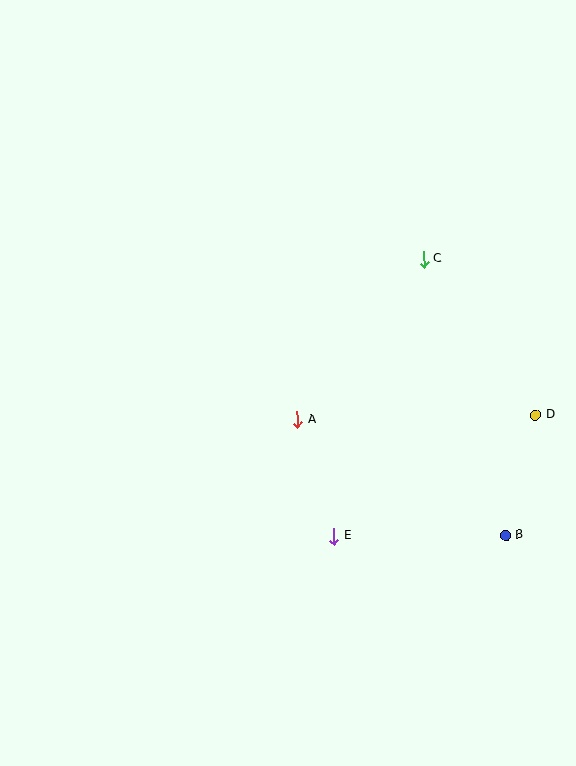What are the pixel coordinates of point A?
Point A is at (298, 419).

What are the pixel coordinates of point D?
Point D is at (535, 415).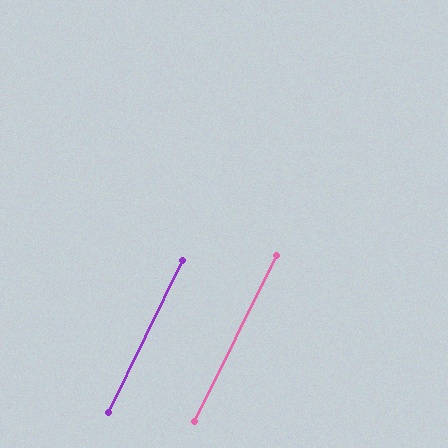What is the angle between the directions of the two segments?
Approximately 0 degrees.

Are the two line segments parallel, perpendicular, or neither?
Parallel — their directions differ by only 0.5°.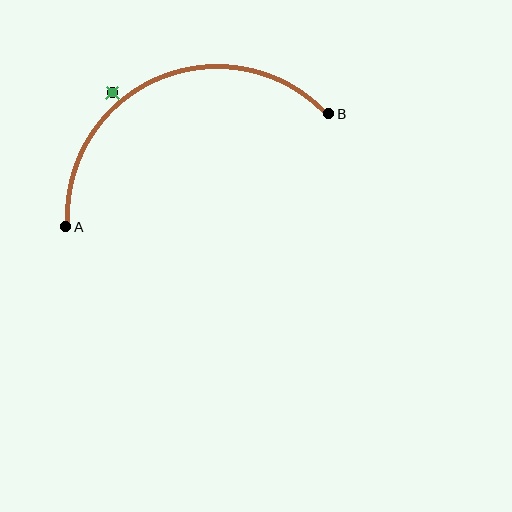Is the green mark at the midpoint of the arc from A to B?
No — the green mark does not lie on the arc at all. It sits slightly outside the curve.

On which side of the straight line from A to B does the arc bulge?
The arc bulges above the straight line connecting A and B.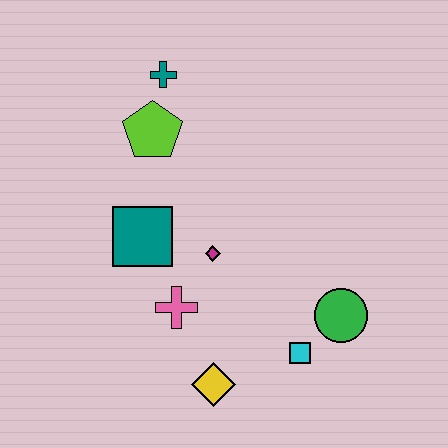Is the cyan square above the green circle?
No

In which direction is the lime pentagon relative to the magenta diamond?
The lime pentagon is above the magenta diamond.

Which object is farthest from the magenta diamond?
The teal cross is farthest from the magenta diamond.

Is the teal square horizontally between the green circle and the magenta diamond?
No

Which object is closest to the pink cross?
The magenta diamond is closest to the pink cross.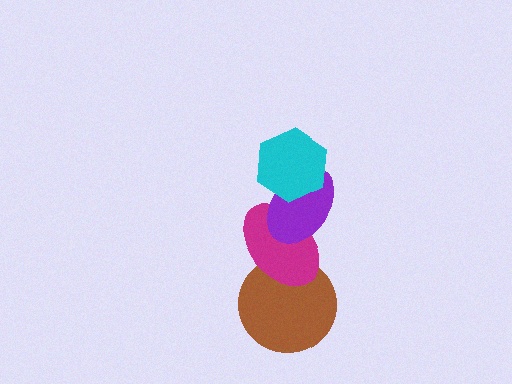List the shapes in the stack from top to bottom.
From top to bottom: the cyan hexagon, the purple ellipse, the magenta ellipse, the brown circle.